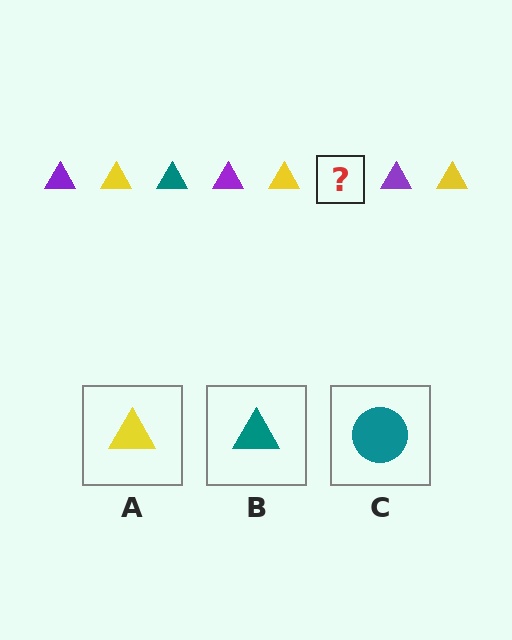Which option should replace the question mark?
Option B.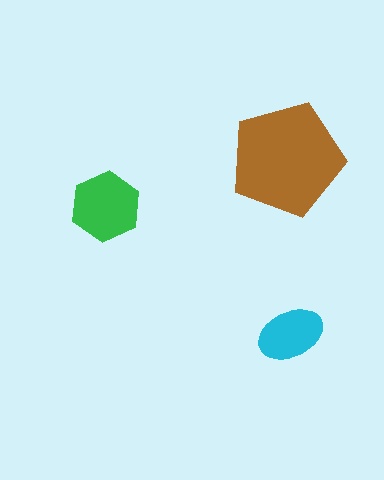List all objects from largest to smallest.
The brown pentagon, the green hexagon, the cyan ellipse.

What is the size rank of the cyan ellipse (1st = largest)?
3rd.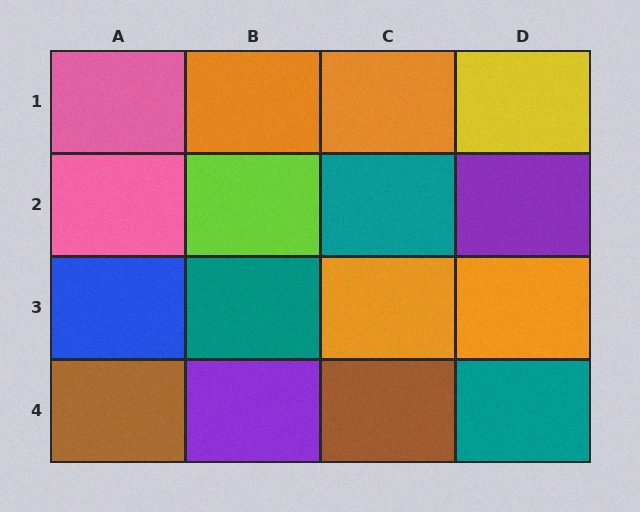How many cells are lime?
1 cell is lime.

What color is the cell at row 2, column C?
Teal.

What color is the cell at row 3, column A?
Blue.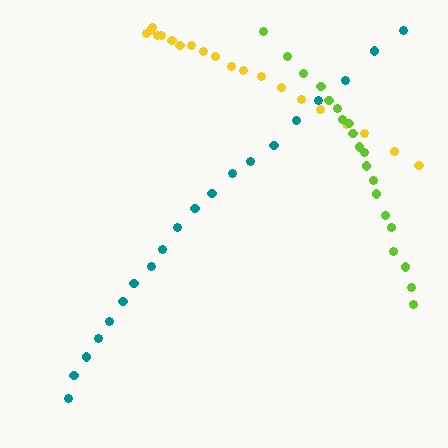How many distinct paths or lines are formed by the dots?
There are 3 distinct paths.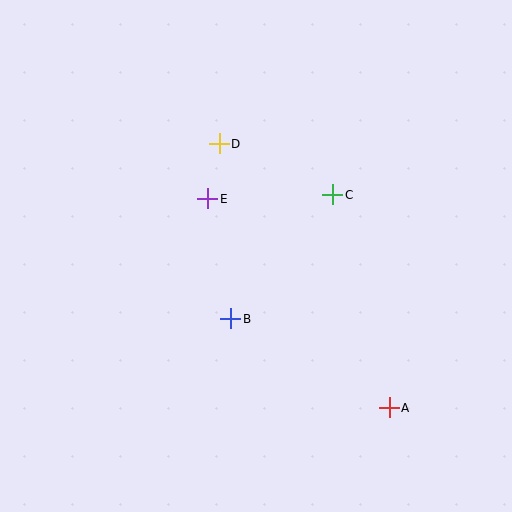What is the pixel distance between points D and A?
The distance between D and A is 314 pixels.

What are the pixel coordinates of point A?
Point A is at (389, 408).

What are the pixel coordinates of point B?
Point B is at (231, 319).